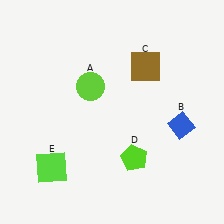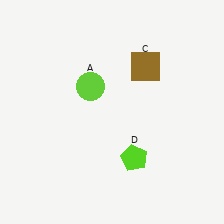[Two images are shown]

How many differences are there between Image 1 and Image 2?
There are 2 differences between the two images.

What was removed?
The blue diamond (B), the lime square (E) were removed in Image 2.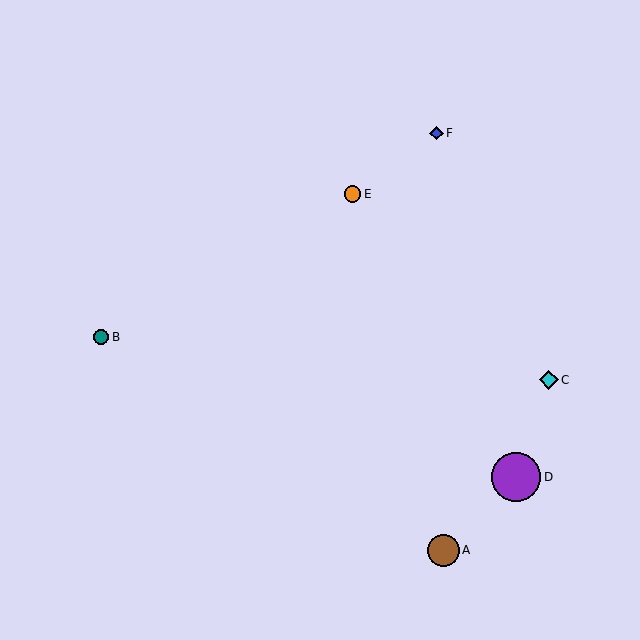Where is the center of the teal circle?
The center of the teal circle is at (101, 337).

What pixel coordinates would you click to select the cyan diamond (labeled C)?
Click at (549, 380) to select the cyan diamond C.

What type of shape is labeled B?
Shape B is a teal circle.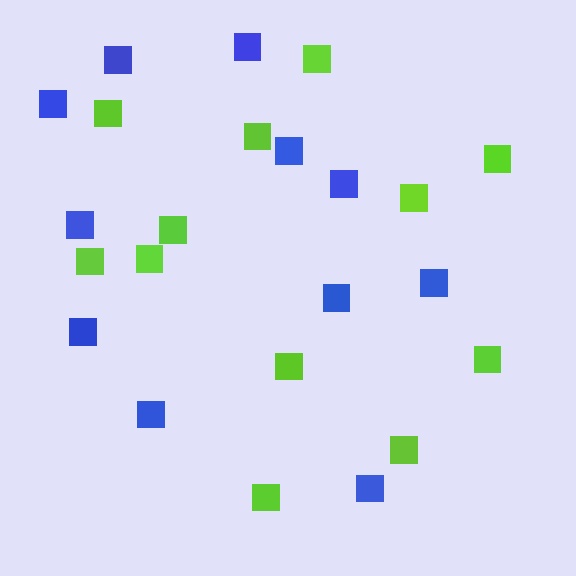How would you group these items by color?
There are 2 groups: one group of lime squares (12) and one group of blue squares (11).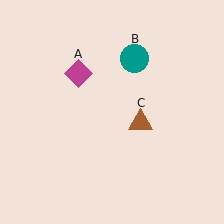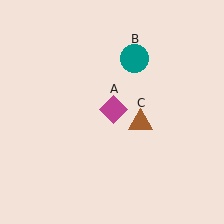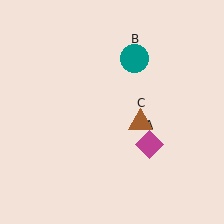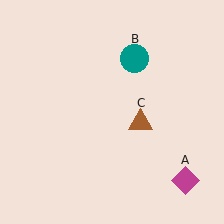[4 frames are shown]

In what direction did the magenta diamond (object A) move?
The magenta diamond (object A) moved down and to the right.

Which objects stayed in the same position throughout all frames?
Teal circle (object B) and brown triangle (object C) remained stationary.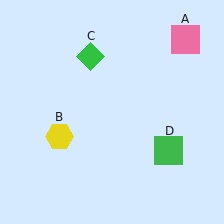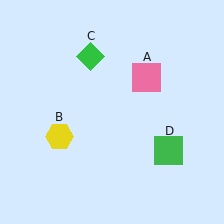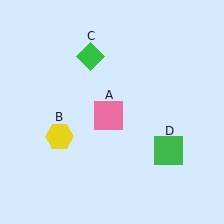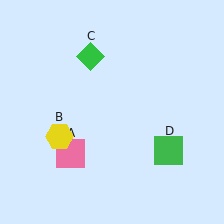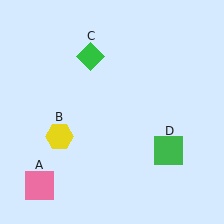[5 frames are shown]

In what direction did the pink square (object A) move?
The pink square (object A) moved down and to the left.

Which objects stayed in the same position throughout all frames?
Yellow hexagon (object B) and green diamond (object C) and green square (object D) remained stationary.